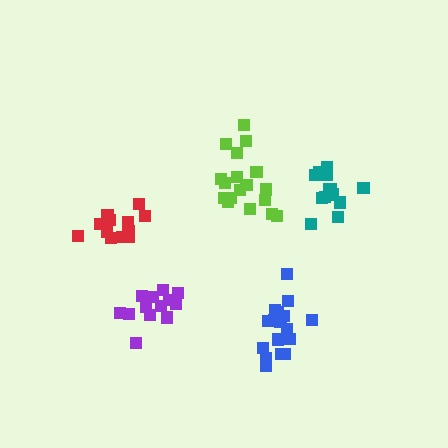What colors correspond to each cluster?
The clusters are colored: lime, purple, red, blue, teal.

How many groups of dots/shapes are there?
There are 5 groups.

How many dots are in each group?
Group 1: 18 dots, Group 2: 13 dots, Group 3: 12 dots, Group 4: 17 dots, Group 5: 15 dots (75 total).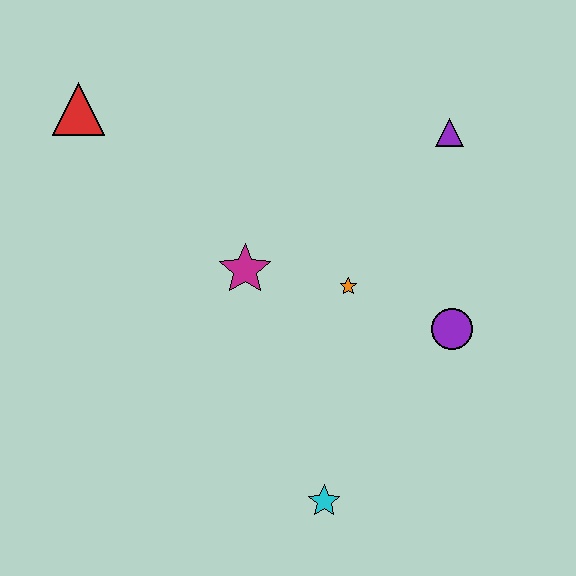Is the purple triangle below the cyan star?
No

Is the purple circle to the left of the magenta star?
No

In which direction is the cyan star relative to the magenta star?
The cyan star is below the magenta star.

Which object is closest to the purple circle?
The orange star is closest to the purple circle.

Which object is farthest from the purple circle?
The red triangle is farthest from the purple circle.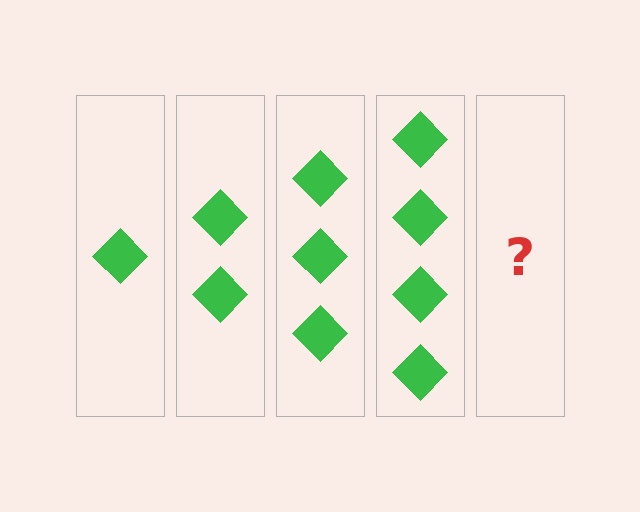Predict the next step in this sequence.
The next step is 5 diamonds.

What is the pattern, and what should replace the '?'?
The pattern is that each step adds one more diamond. The '?' should be 5 diamonds.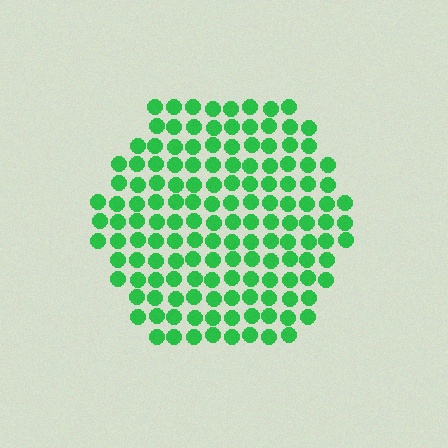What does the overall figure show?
The overall figure shows a hexagon.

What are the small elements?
The small elements are circles.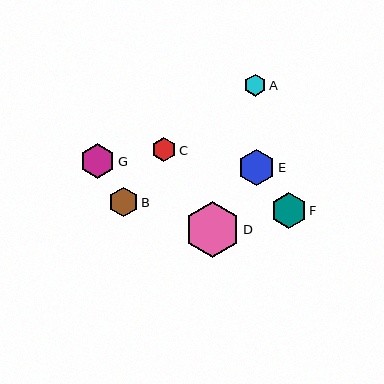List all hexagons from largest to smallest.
From largest to smallest: D, E, F, G, B, C, A.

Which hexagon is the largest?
Hexagon D is the largest with a size of approximately 56 pixels.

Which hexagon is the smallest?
Hexagon A is the smallest with a size of approximately 22 pixels.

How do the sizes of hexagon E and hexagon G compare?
Hexagon E and hexagon G are approximately the same size.